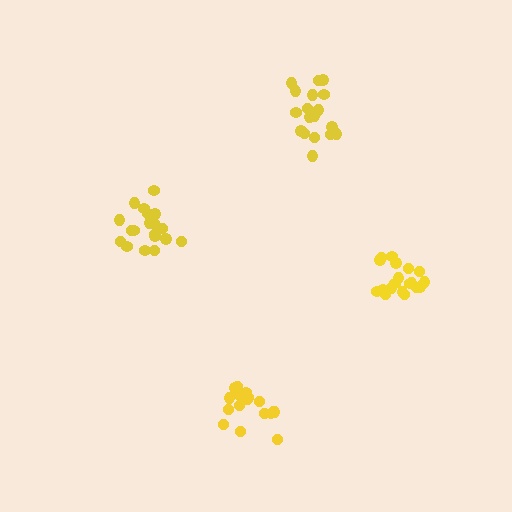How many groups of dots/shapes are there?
There are 4 groups.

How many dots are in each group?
Group 1: 17 dots, Group 2: 20 dots, Group 3: 20 dots, Group 4: 19 dots (76 total).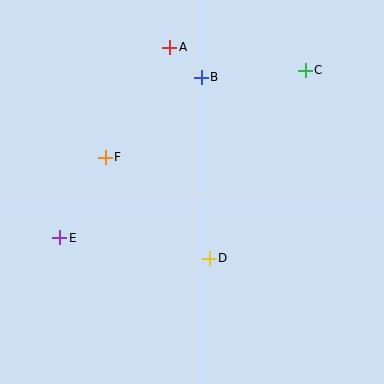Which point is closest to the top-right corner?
Point C is closest to the top-right corner.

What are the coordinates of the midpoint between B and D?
The midpoint between B and D is at (205, 168).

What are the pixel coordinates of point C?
Point C is at (305, 70).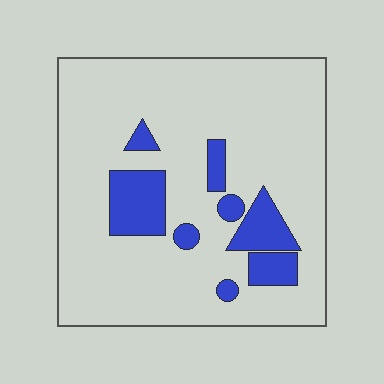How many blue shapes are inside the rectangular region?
8.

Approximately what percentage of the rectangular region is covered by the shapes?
Approximately 15%.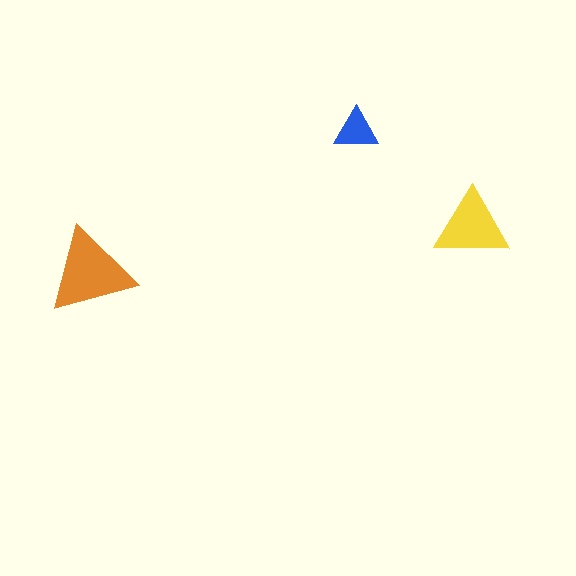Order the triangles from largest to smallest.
the orange one, the yellow one, the blue one.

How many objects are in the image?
There are 3 objects in the image.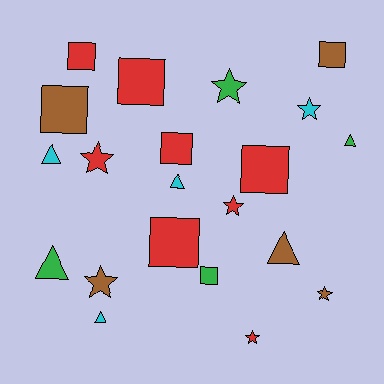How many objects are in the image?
There are 21 objects.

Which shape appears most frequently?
Square, with 8 objects.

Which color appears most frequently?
Red, with 8 objects.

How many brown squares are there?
There are 2 brown squares.